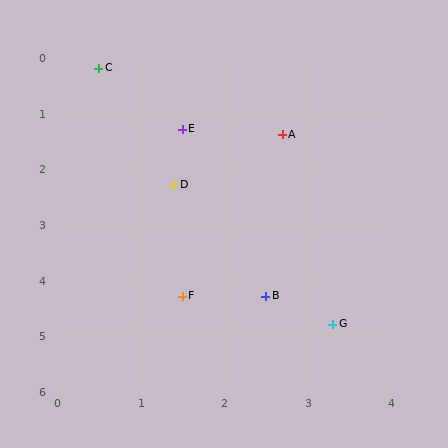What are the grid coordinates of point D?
Point D is at approximately (1.4, 2.3).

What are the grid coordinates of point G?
Point G is at approximately (3.3, 4.8).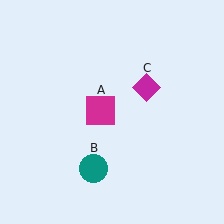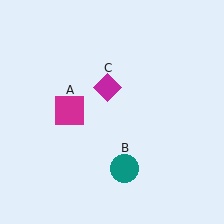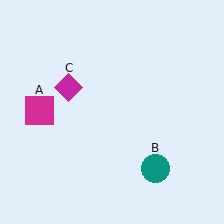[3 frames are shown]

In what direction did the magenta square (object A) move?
The magenta square (object A) moved left.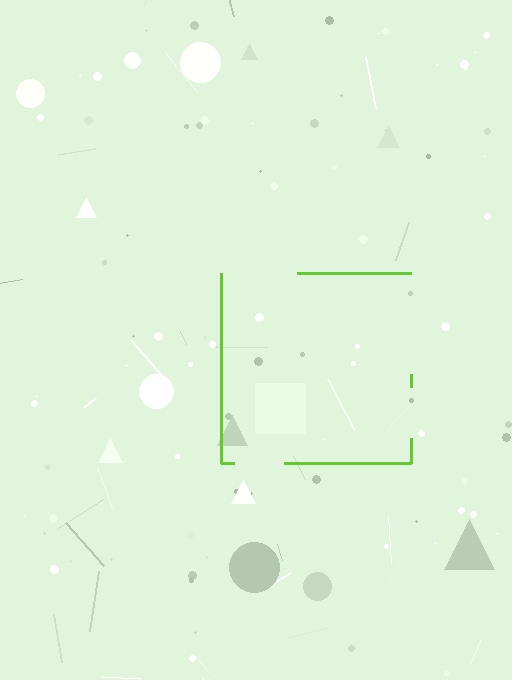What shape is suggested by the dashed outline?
The dashed outline suggests a square.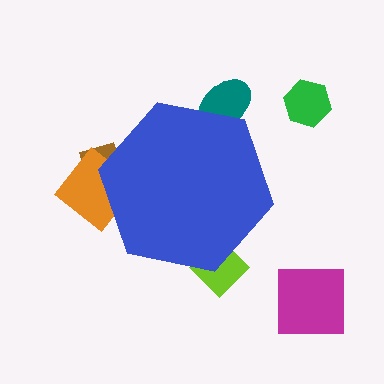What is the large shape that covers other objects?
A blue hexagon.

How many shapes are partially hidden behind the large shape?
4 shapes are partially hidden.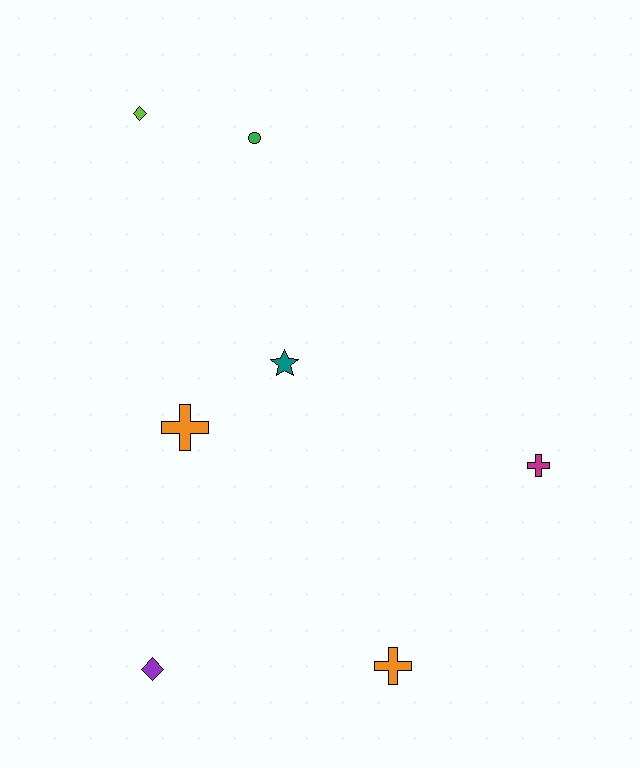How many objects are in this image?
There are 7 objects.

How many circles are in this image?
There is 1 circle.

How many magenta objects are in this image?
There is 1 magenta object.